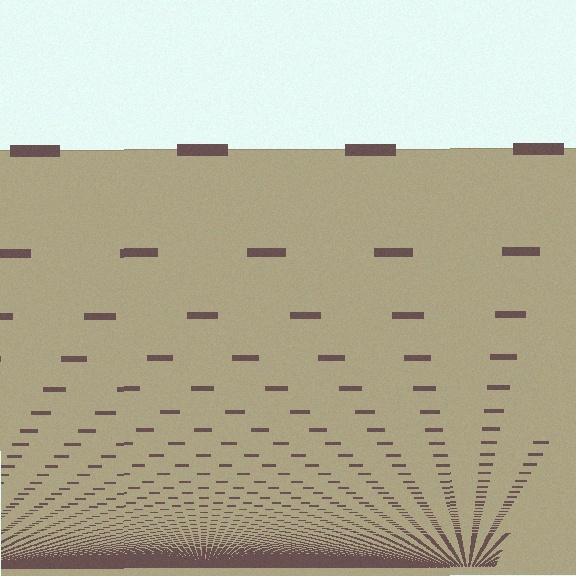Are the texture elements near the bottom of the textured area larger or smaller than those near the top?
Smaller. The gradient is inverted — elements near the bottom are smaller and denser.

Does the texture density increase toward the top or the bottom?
Density increases toward the bottom.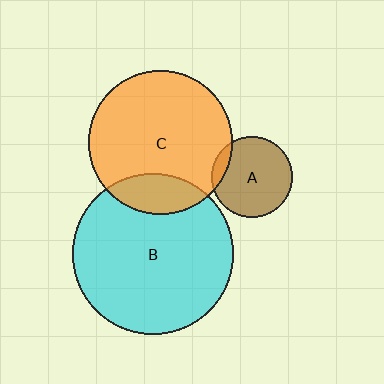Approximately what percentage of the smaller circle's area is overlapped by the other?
Approximately 10%.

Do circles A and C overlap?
Yes.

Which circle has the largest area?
Circle B (cyan).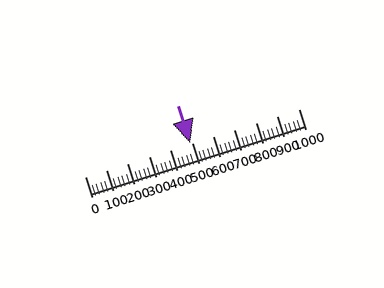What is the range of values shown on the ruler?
The ruler shows values from 0 to 1000.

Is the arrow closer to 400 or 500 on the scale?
The arrow is closer to 500.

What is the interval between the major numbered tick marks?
The major tick marks are spaced 100 units apart.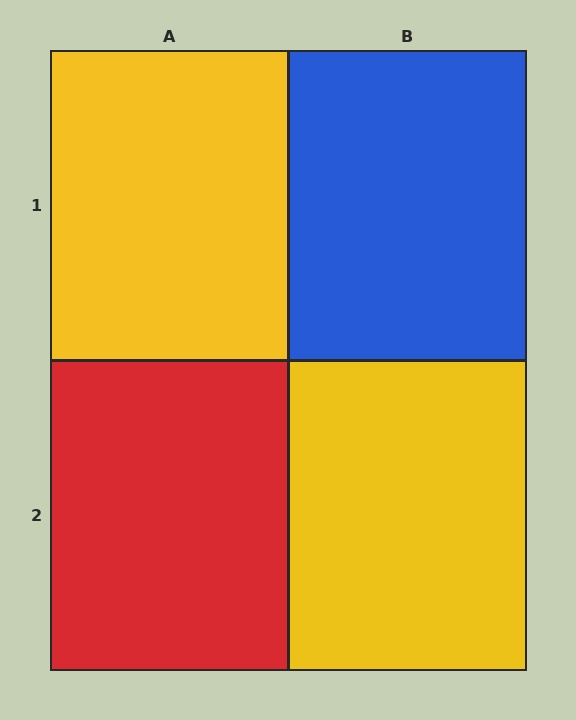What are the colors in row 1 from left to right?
Yellow, blue.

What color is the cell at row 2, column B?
Yellow.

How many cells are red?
1 cell is red.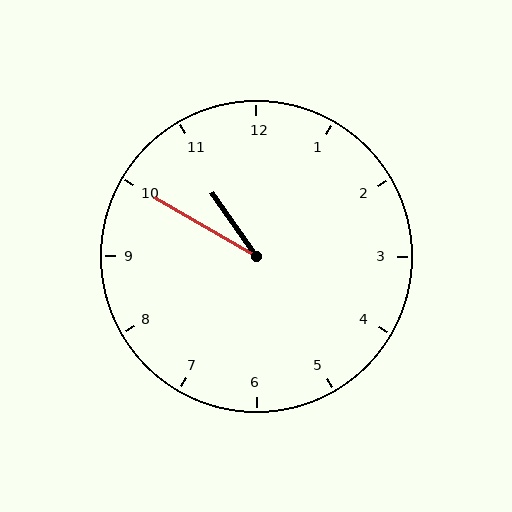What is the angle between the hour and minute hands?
Approximately 25 degrees.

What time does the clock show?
10:50.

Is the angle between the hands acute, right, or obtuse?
It is acute.